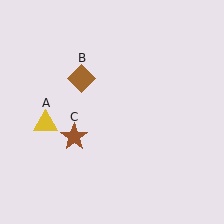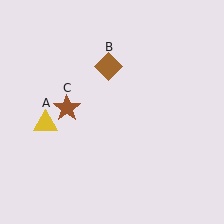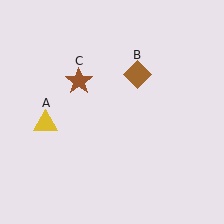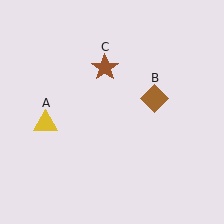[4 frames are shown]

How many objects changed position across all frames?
2 objects changed position: brown diamond (object B), brown star (object C).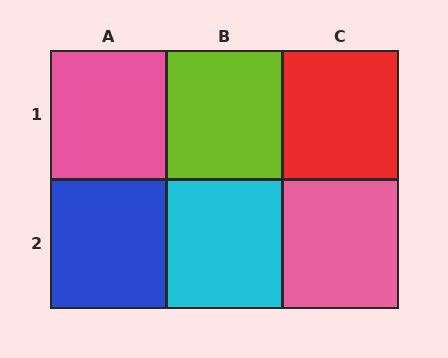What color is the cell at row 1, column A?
Pink.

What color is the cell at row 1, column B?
Lime.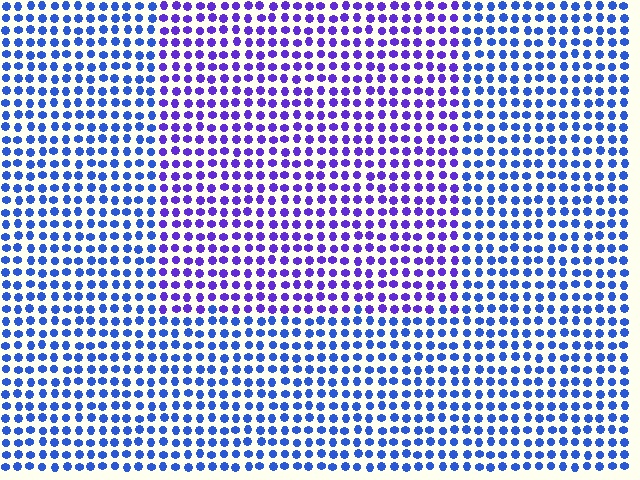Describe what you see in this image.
The image is filled with small blue elements in a uniform arrangement. A rectangle-shaped region is visible where the elements are tinted to a slightly different hue, forming a subtle color boundary.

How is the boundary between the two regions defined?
The boundary is defined purely by a slight shift in hue (about 36 degrees). Spacing, size, and orientation are identical on both sides.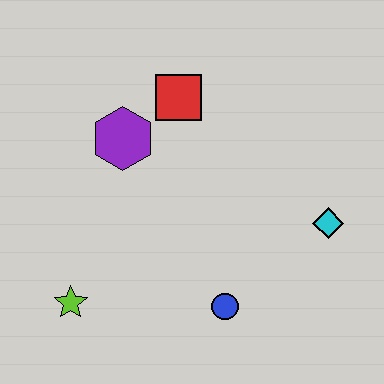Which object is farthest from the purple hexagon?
The cyan diamond is farthest from the purple hexagon.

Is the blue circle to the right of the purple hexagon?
Yes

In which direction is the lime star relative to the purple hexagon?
The lime star is below the purple hexagon.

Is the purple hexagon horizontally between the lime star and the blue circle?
Yes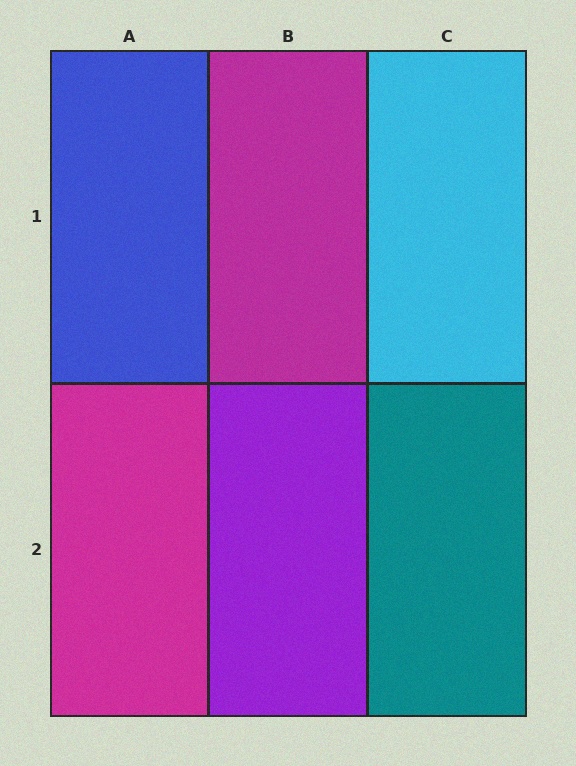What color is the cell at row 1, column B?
Magenta.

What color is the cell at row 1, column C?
Cyan.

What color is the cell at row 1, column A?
Blue.